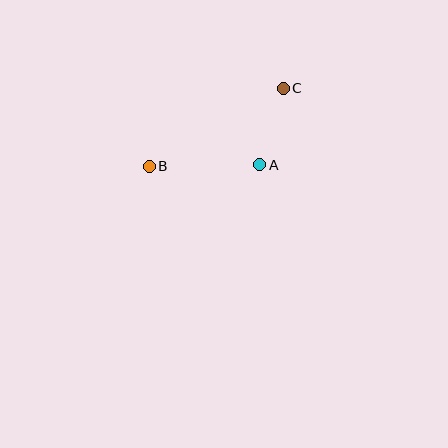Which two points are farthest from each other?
Points B and C are farthest from each other.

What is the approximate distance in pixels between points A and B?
The distance between A and B is approximately 110 pixels.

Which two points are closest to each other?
Points A and C are closest to each other.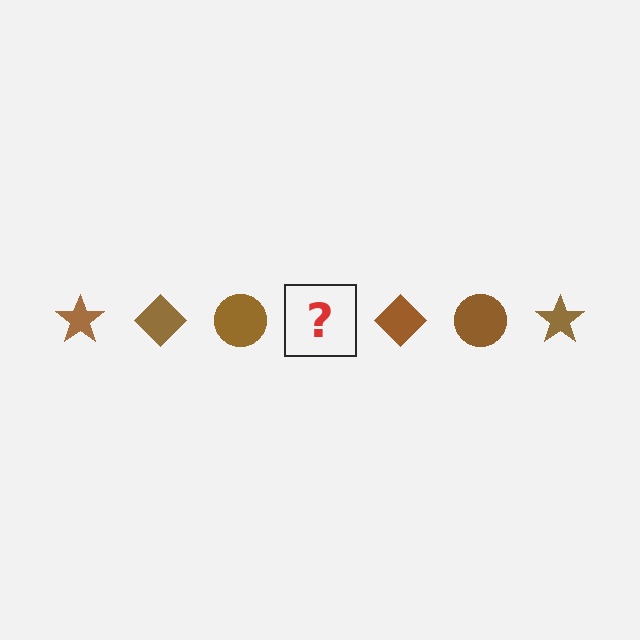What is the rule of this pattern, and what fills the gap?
The rule is that the pattern cycles through star, diamond, circle shapes in brown. The gap should be filled with a brown star.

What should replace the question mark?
The question mark should be replaced with a brown star.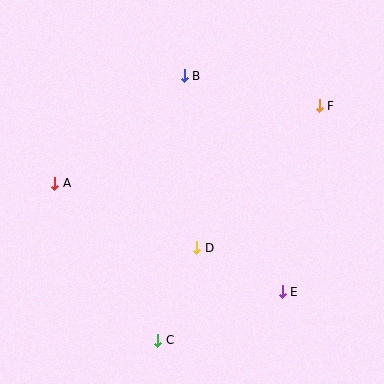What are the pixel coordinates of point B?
Point B is at (185, 76).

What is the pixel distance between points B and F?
The distance between B and F is 138 pixels.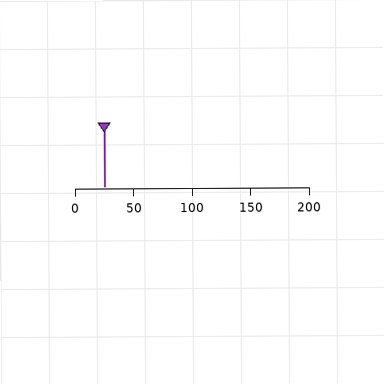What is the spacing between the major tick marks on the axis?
The major ticks are spaced 50 apart.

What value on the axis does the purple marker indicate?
The marker indicates approximately 25.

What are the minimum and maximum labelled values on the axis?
The axis runs from 0 to 200.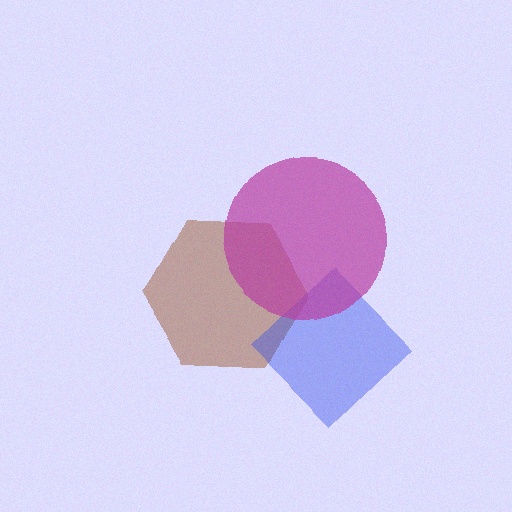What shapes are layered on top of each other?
The layered shapes are: a brown hexagon, a blue diamond, a magenta circle.